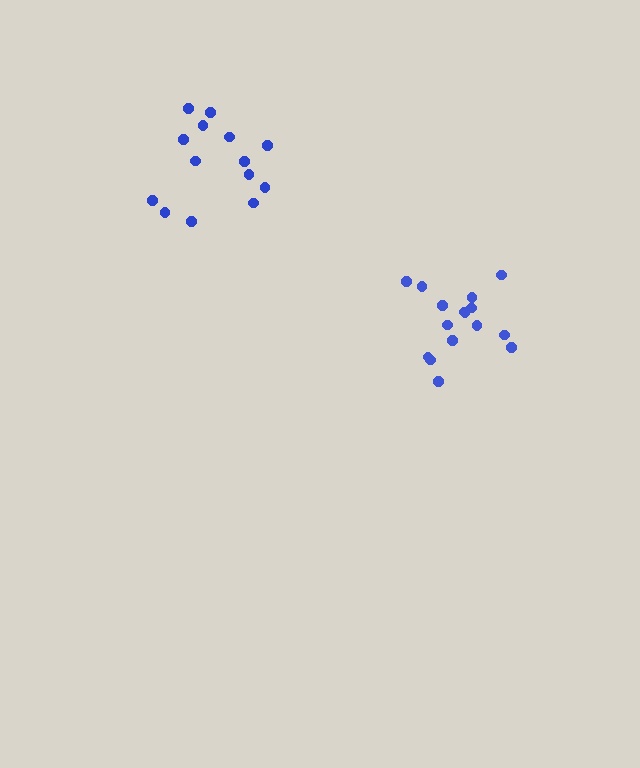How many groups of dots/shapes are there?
There are 2 groups.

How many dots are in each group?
Group 1: 16 dots, Group 2: 14 dots (30 total).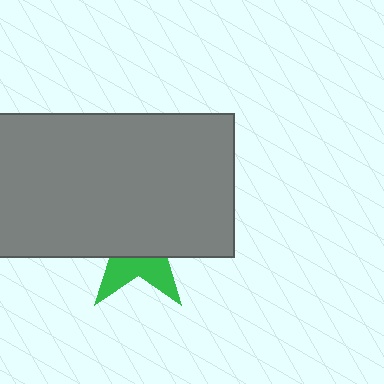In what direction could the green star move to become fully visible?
The green star could move down. That would shift it out from behind the gray rectangle entirely.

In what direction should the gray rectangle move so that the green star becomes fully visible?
The gray rectangle should move up. That is the shortest direction to clear the overlap and leave the green star fully visible.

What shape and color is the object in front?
The object in front is a gray rectangle.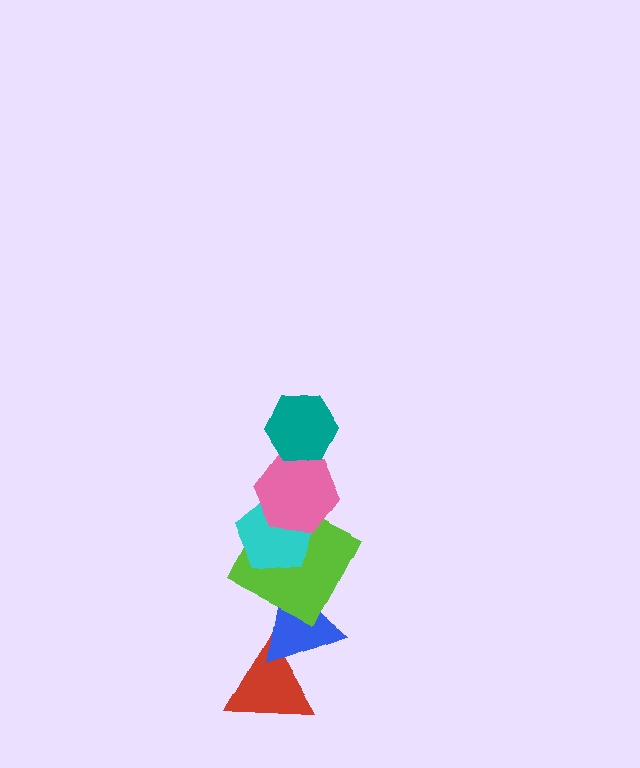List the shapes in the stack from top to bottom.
From top to bottom: the teal hexagon, the pink hexagon, the cyan pentagon, the lime square, the blue triangle, the red triangle.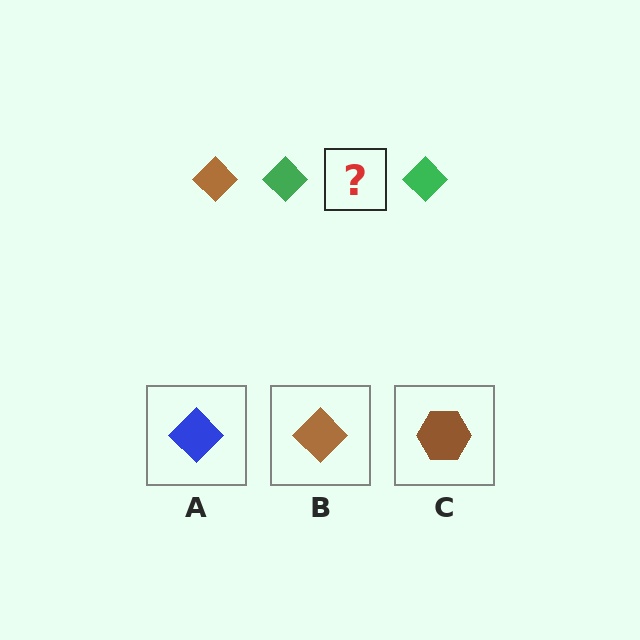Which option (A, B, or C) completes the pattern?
B.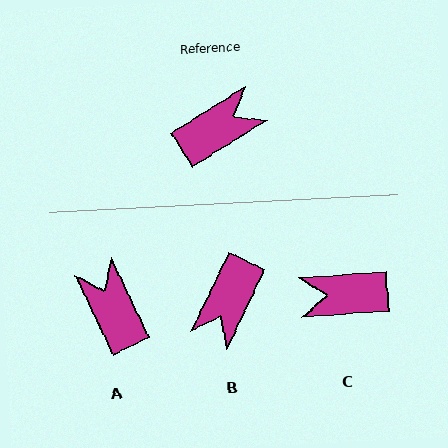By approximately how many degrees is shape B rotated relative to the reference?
Approximately 148 degrees clockwise.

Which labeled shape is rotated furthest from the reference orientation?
C, about 152 degrees away.